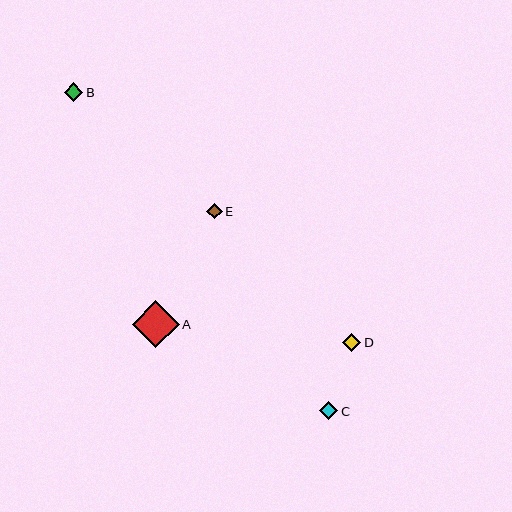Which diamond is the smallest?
Diamond E is the smallest with a size of approximately 15 pixels.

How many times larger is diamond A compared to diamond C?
Diamond A is approximately 2.6 times the size of diamond C.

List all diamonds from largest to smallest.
From largest to smallest: A, B, D, C, E.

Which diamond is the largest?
Diamond A is the largest with a size of approximately 47 pixels.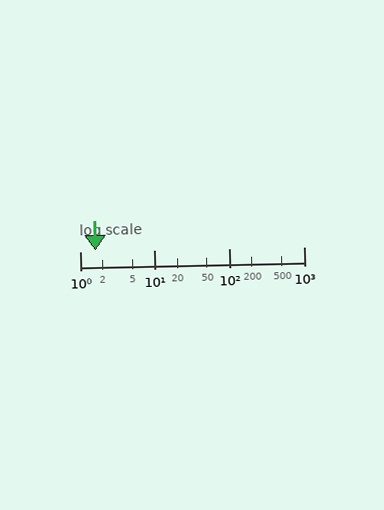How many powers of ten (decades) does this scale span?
The scale spans 3 decades, from 1 to 1000.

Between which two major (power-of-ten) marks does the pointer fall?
The pointer is between 1 and 10.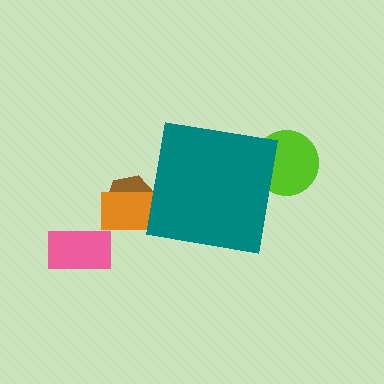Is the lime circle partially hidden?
Yes, the lime circle is partially hidden behind the teal square.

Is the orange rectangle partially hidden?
Yes, the orange rectangle is partially hidden behind the teal square.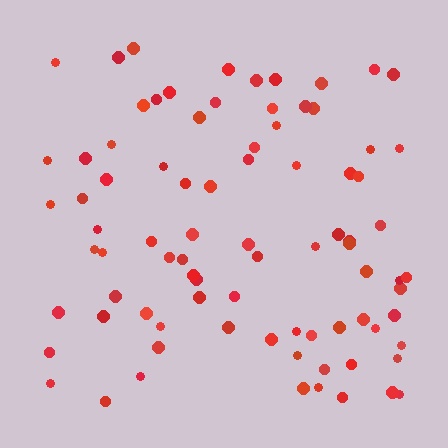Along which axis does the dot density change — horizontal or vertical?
Vertical.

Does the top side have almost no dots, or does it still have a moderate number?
Still a moderate number, just noticeably fewer than the bottom.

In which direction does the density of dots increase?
From top to bottom, with the bottom side densest.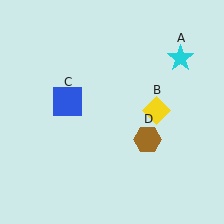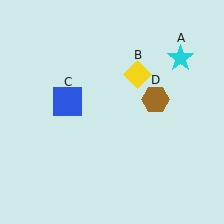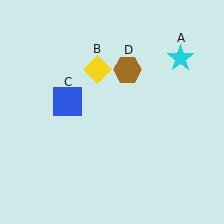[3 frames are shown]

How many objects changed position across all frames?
2 objects changed position: yellow diamond (object B), brown hexagon (object D).